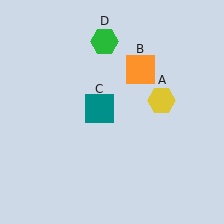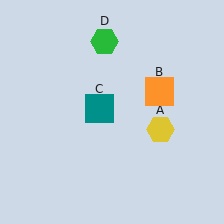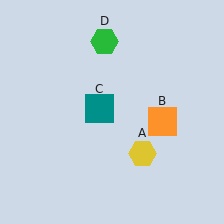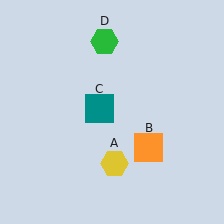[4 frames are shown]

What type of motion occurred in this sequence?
The yellow hexagon (object A), orange square (object B) rotated clockwise around the center of the scene.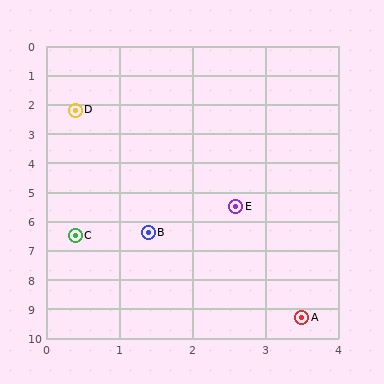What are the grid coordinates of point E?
Point E is at approximately (2.6, 5.5).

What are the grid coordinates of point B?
Point B is at approximately (1.4, 6.4).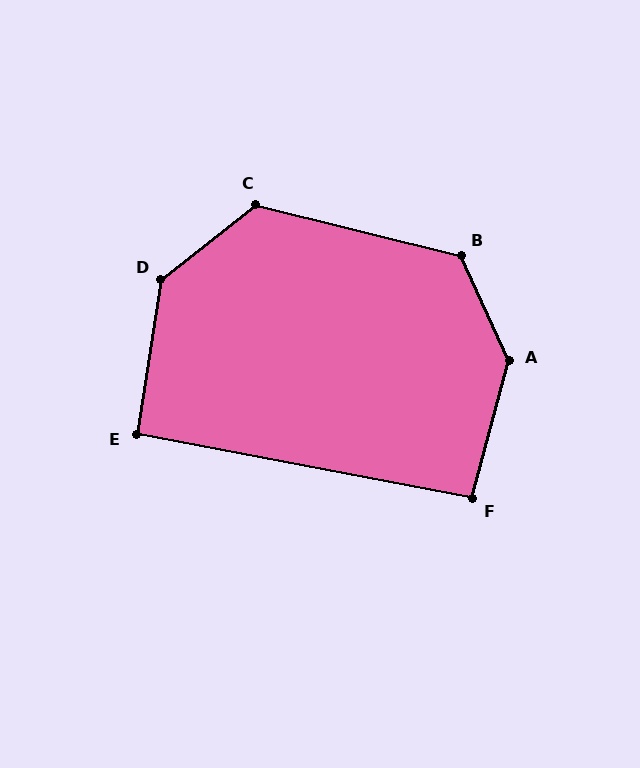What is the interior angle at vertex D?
Approximately 137 degrees (obtuse).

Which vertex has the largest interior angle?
A, at approximately 140 degrees.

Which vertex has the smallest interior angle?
E, at approximately 92 degrees.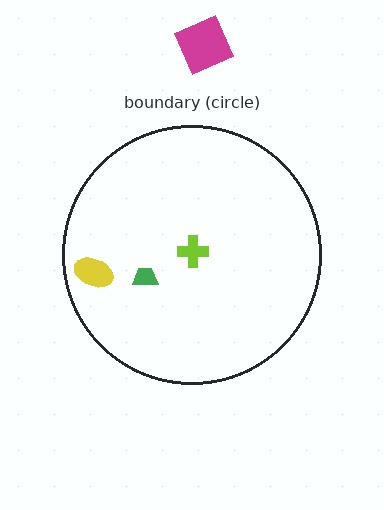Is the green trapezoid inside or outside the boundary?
Inside.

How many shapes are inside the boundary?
3 inside, 1 outside.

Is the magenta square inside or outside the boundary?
Outside.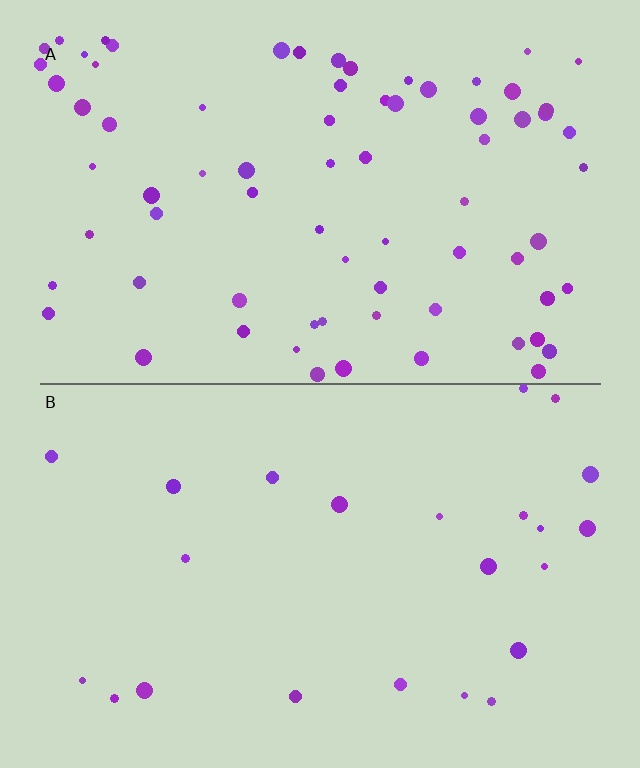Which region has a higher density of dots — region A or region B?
A (the top).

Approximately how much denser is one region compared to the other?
Approximately 3.1× — region A over region B.